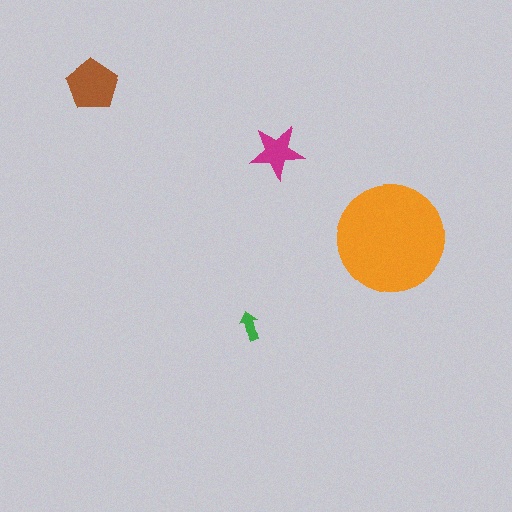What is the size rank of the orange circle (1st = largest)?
1st.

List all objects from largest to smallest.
The orange circle, the brown pentagon, the magenta star, the green arrow.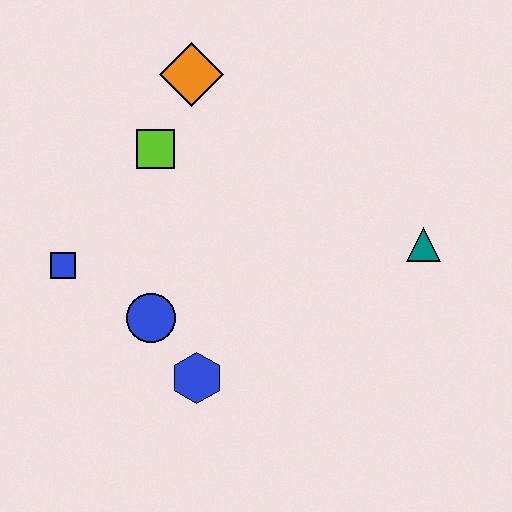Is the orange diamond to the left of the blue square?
No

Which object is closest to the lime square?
The orange diamond is closest to the lime square.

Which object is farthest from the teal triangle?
The blue square is farthest from the teal triangle.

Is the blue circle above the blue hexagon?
Yes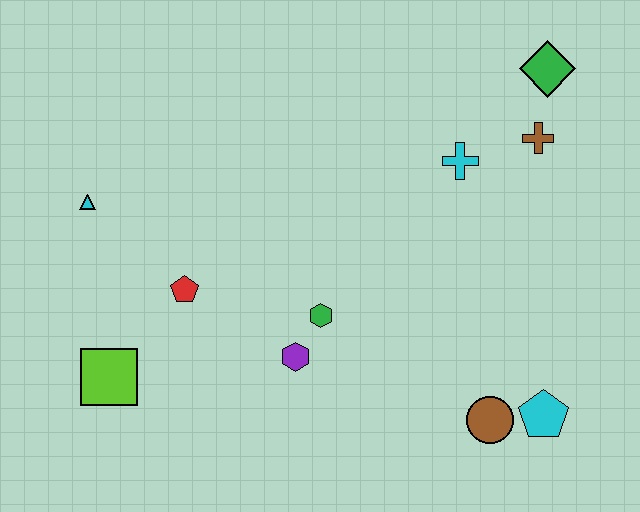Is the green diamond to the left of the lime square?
No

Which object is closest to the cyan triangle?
The red pentagon is closest to the cyan triangle.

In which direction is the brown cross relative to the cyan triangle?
The brown cross is to the right of the cyan triangle.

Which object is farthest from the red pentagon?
The green diamond is farthest from the red pentagon.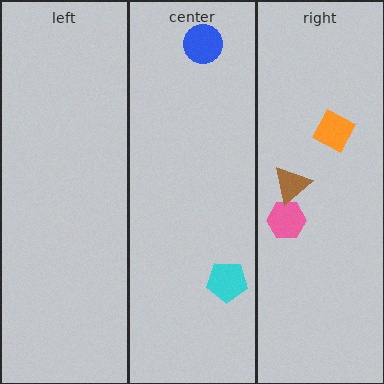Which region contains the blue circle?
The center region.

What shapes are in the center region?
The blue circle, the cyan pentagon.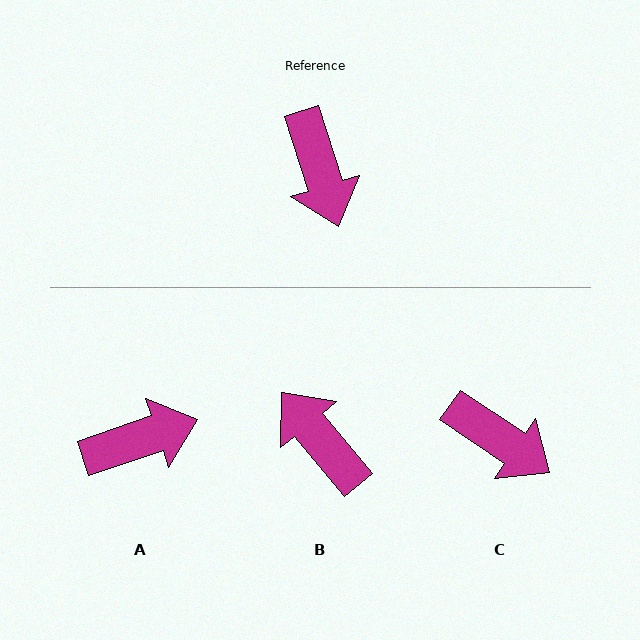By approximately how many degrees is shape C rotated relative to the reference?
Approximately 38 degrees counter-clockwise.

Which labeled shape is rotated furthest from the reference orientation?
B, about 158 degrees away.